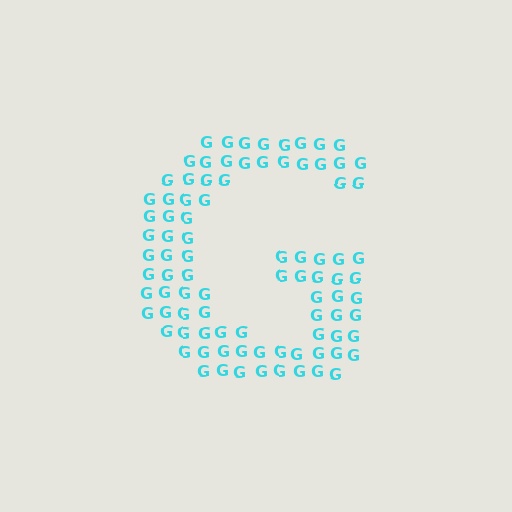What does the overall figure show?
The overall figure shows the letter G.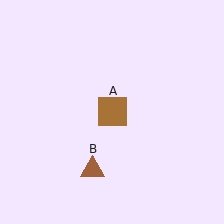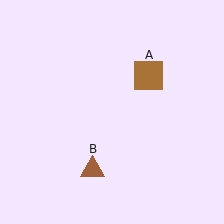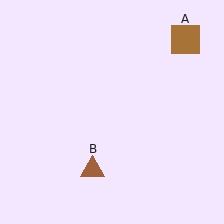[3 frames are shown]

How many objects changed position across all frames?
1 object changed position: brown square (object A).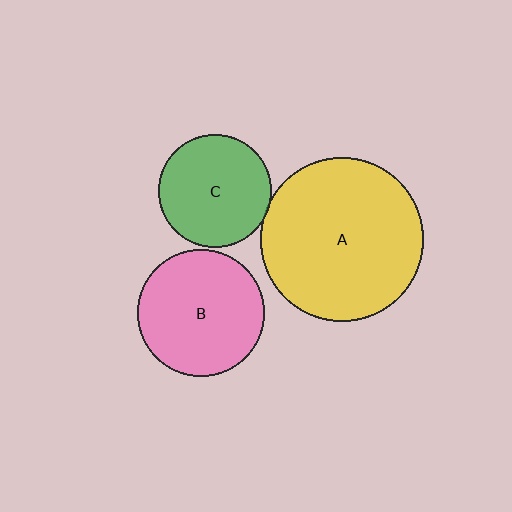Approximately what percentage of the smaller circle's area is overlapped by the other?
Approximately 5%.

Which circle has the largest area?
Circle A (yellow).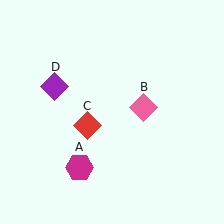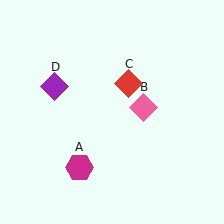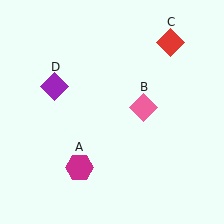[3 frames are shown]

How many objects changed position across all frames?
1 object changed position: red diamond (object C).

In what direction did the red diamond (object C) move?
The red diamond (object C) moved up and to the right.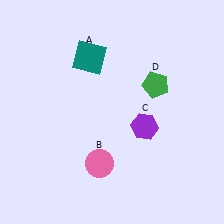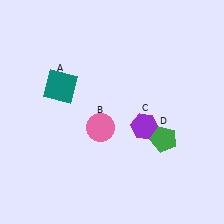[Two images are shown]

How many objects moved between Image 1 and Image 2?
3 objects moved between the two images.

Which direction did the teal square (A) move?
The teal square (A) moved down.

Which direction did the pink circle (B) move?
The pink circle (B) moved up.